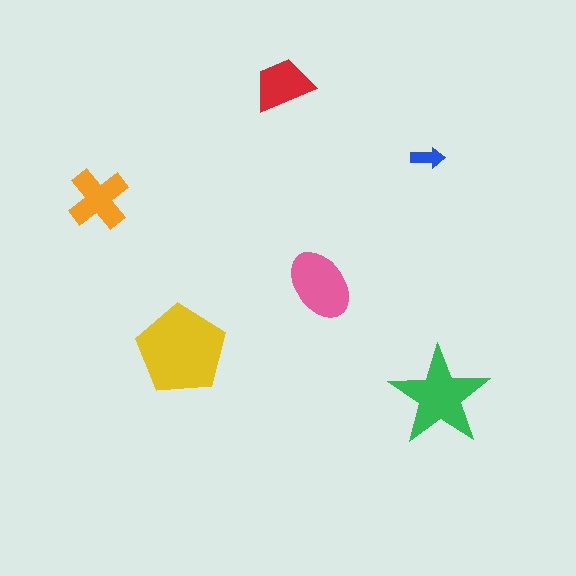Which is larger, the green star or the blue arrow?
The green star.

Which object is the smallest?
The blue arrow.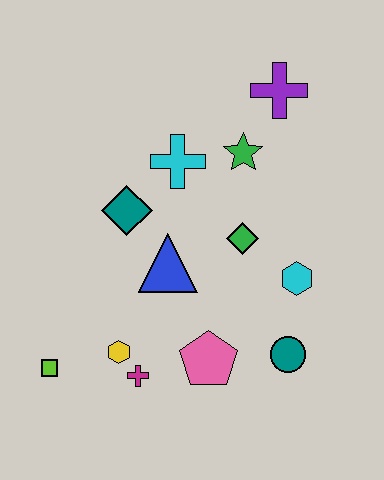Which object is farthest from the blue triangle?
The purple cross is farthest from the blue triangle.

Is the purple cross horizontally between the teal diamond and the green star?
No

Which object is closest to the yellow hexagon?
The magenta cross is closest to the yellow hexagon.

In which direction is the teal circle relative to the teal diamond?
The teal circle is to the right of the teal diamond.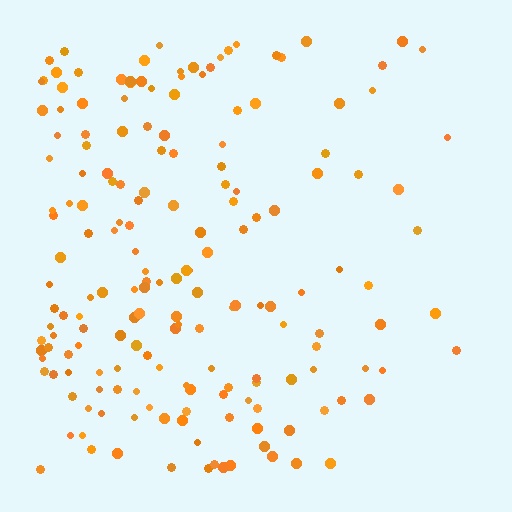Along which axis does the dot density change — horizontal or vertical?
Horizontal.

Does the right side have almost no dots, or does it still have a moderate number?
Still a moderate number, just noticeably fewer than the left.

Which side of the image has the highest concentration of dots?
The left.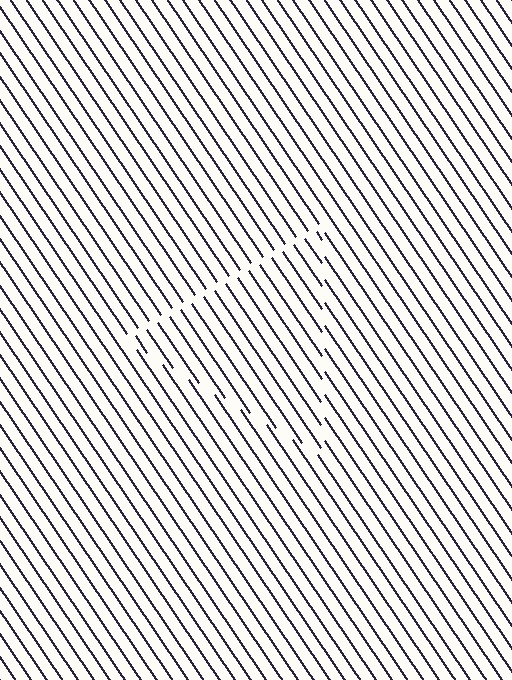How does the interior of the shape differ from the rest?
The interior of the shape contains the same grating, shifted by half a period — the contour is defined by the phase discontinuity where line-ends from the inner and outer gratings abut.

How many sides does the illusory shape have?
3 sides — the line-ends trace a triangle.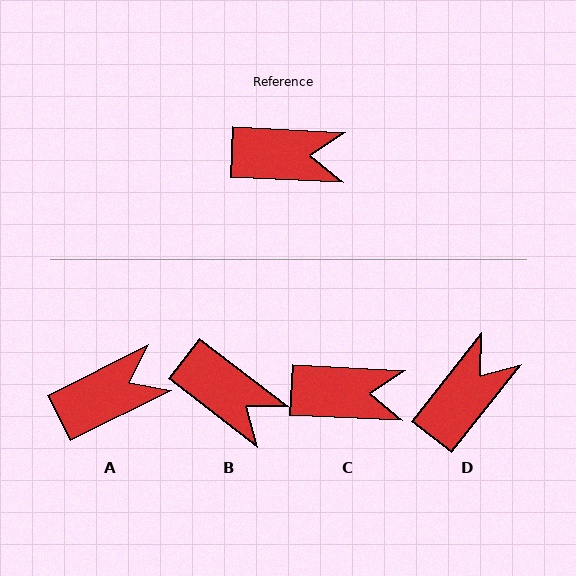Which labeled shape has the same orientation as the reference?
C.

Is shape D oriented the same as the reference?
No, it is off by about 54 degrees.